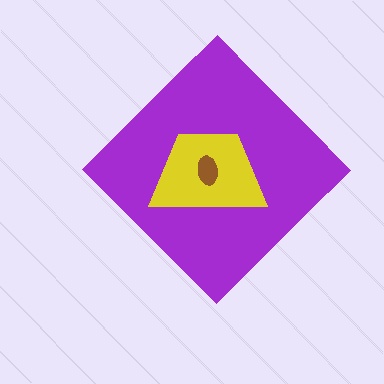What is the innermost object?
The brown ellipse.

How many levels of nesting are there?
3.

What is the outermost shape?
The purple diamond.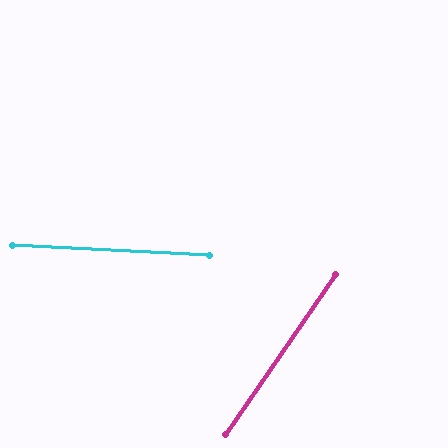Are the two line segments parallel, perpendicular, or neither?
Neither parallel nor perpendicular — they differ by about 58°.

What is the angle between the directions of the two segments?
Approximately 58 degrees.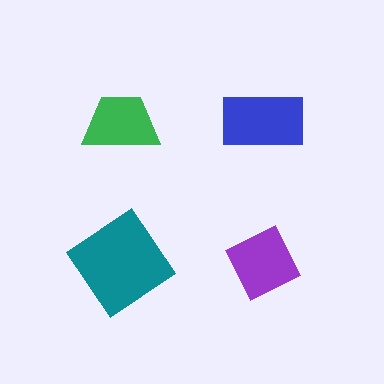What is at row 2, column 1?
A teal diamond.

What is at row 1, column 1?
A green trapezoid.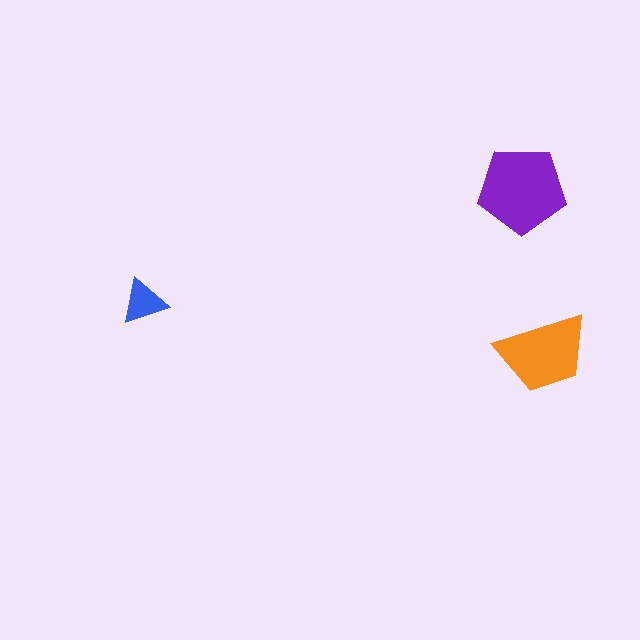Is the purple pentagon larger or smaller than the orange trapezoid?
Larger.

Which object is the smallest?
The blue triangle.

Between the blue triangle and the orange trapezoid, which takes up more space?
The orange trapezoid.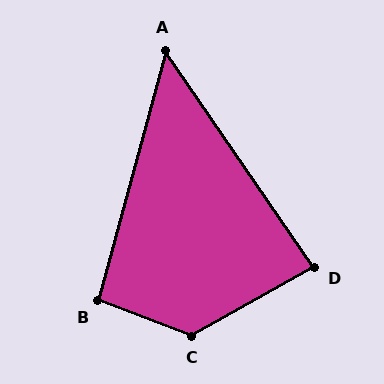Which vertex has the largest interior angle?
C, at approximately 130 degrees.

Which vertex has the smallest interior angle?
A, at approximately 50 degrees.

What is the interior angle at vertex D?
Approximately 85 degrees (acute).